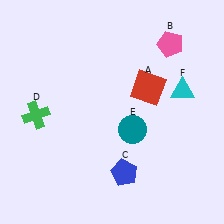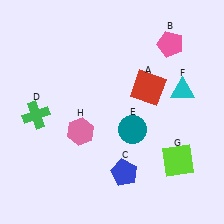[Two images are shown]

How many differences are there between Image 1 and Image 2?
There are 2 differences between the two images.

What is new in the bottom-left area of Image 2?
A pink hexagon (H) was added in the bottom-left area of Image 2.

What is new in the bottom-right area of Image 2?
A lime square (G) was added in the bottom-right area of Image 2.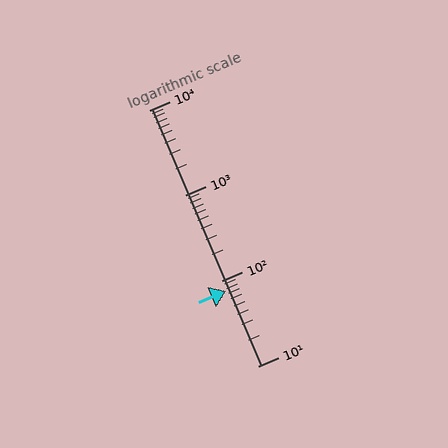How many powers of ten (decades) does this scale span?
The scale spans 3 decades, from 10 to 10000.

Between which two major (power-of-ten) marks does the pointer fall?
The pointer is between 10 and 100.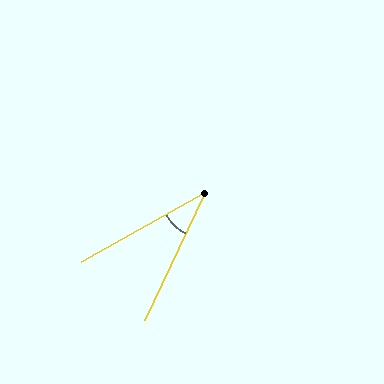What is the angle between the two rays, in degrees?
Approximately 35 degrees.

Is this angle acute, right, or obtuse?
It is acute.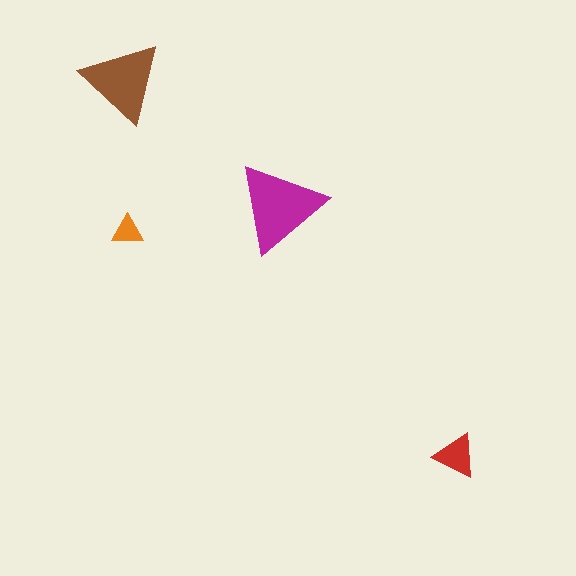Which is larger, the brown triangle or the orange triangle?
The brown one.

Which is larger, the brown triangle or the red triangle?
The brown one.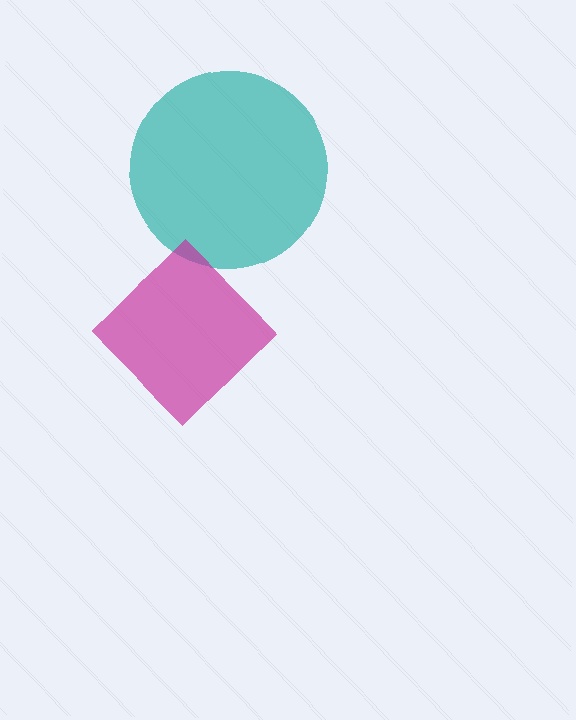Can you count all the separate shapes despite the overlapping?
Yes, there are 2 separate shapes.